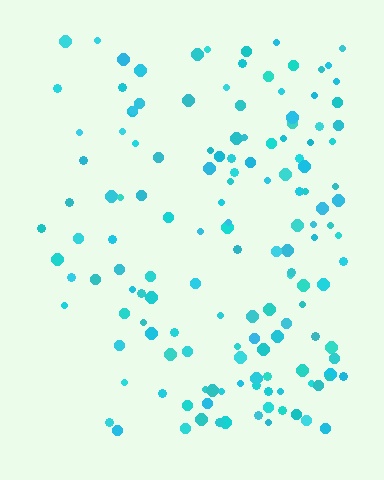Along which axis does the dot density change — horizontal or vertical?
Horizontal.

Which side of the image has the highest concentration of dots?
The right.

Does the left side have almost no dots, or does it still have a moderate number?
Still a moderate number, just noticeably fewer than the right.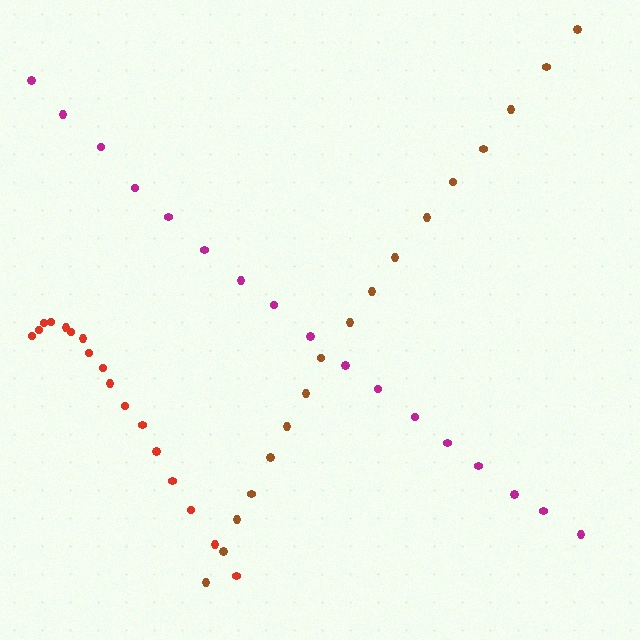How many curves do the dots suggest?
There are 3 distinct paths.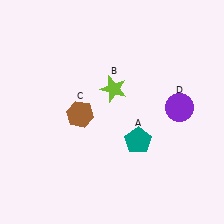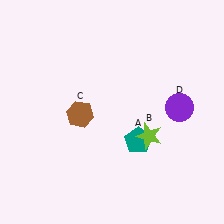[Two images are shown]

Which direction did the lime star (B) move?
The lime star (B) moved down.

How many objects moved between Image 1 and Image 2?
1 object moved between the two images.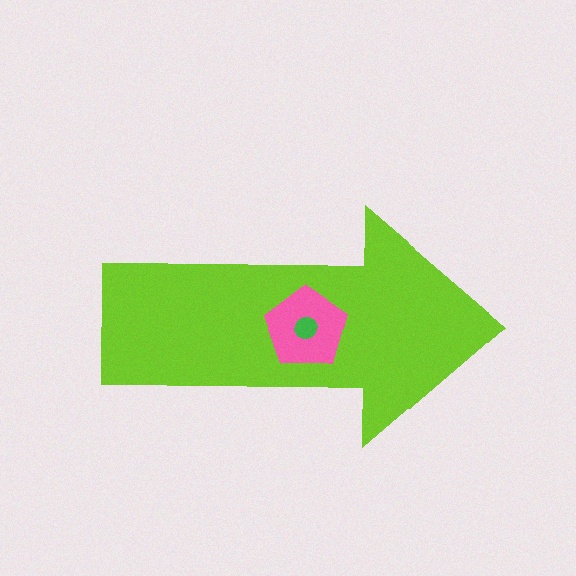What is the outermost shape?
The lime arrow.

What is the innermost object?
The green circle.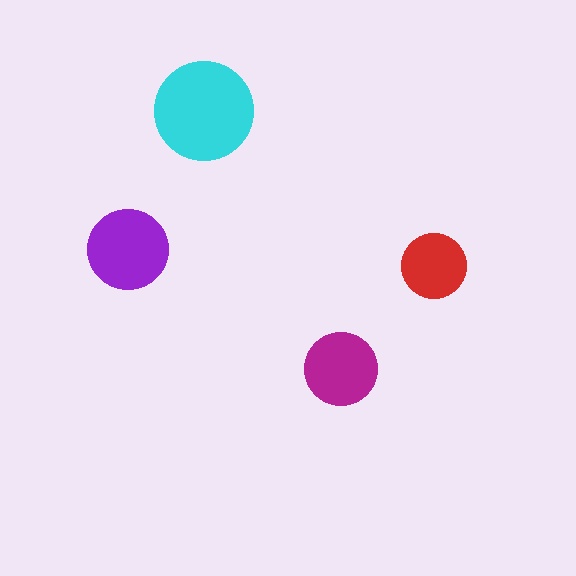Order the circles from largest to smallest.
the cyan one, the purple one, the magenta one, the red one.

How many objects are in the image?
There are 4 objects in the image.